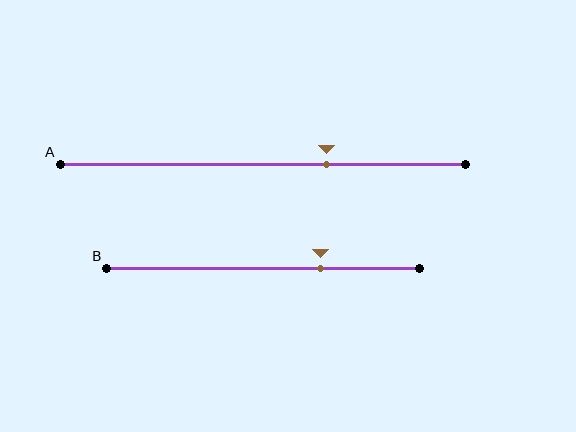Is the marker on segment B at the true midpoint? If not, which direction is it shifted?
No, the marker on segment B is shifted to the right by about 18% of the segment length.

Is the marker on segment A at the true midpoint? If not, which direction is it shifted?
No, the marker on segment A is shifted to the right by about 16% of the segment length.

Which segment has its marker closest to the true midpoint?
Segment A has its marker closest to the true midpoint.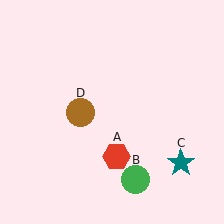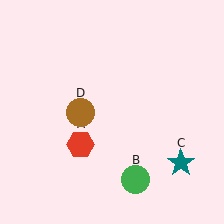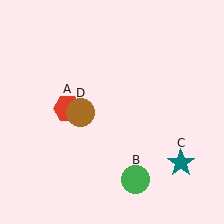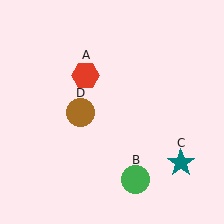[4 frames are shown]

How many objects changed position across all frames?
1 object changed position: red hexagon (object A).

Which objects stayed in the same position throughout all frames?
Green circle (object B) and teal star (object C) and brown circle (object D) remained stationary.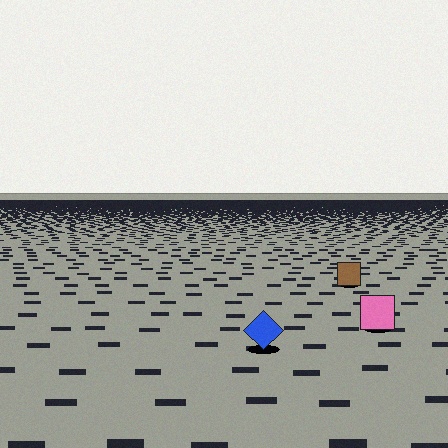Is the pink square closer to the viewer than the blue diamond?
No. The blue diamond is closer — you can tell from the texture gradient: the ground texture is coarser near it.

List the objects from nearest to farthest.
From nearest to farthest: the blue diamond, the pink square, the brown square.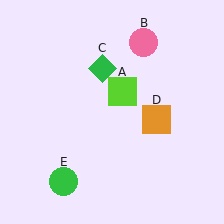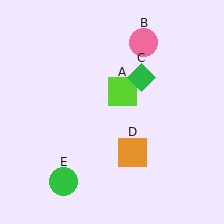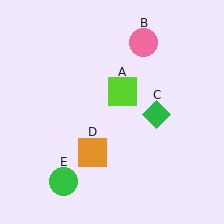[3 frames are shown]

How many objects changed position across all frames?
2 objects changed position: green diamond (object C), orange square (object D).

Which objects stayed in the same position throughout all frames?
Lime square (object A) and pink circle (object B) and green circle (object E) remained stationary.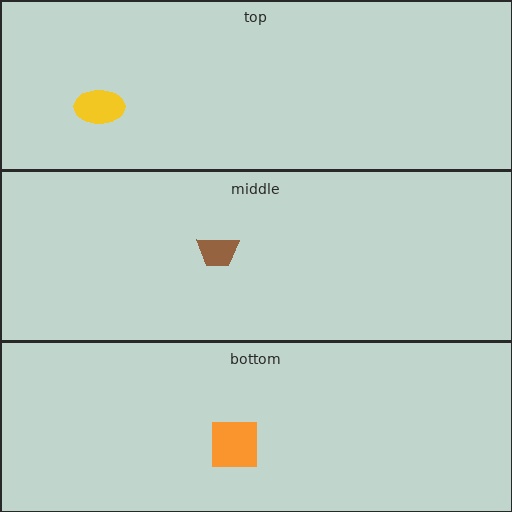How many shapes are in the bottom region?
1.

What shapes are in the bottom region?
The orange square.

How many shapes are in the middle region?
1.